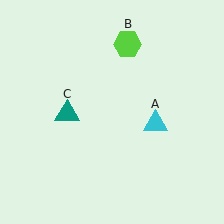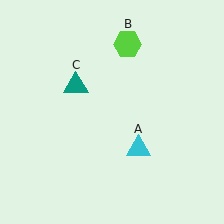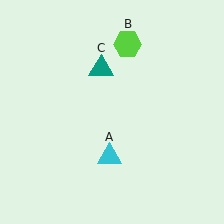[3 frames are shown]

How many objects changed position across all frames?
2 objects changed position: cyan triangle (object A), teal triangle (object C).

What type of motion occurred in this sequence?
The cyan triangle (object A), teal triangle (object C) rotated clockwise around the center of the scene.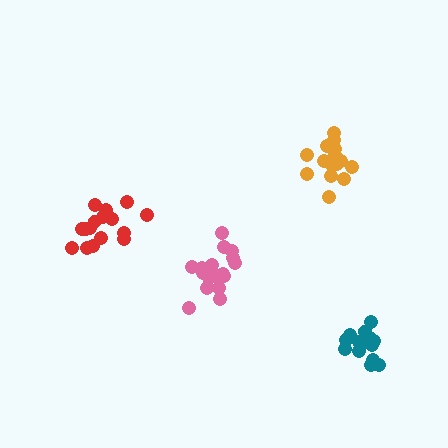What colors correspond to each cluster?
The clusters are colored: orange, teal, pink, red.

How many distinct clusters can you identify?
There are 4 distinct clusters.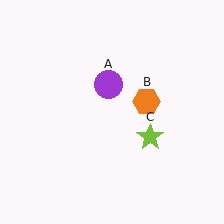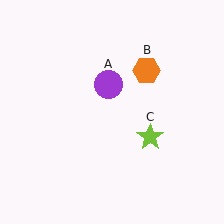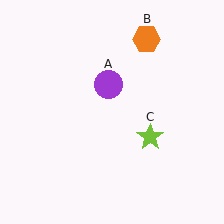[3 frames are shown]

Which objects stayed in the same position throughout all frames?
Purple circle (object A) and lime star (object C) remained stationary.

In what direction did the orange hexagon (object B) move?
The orange hexagon (object B) moved up.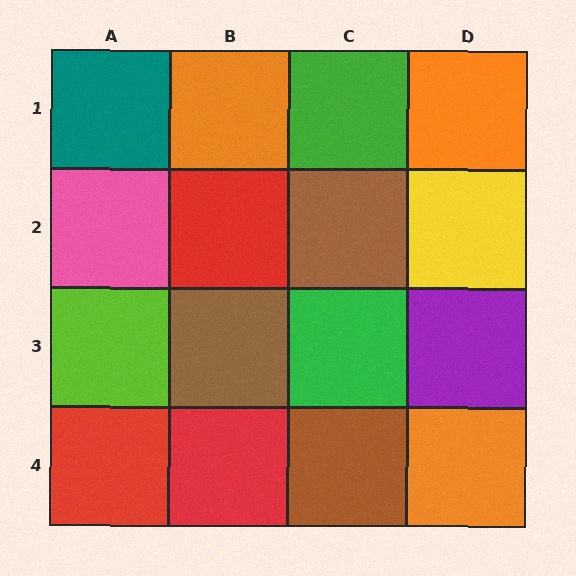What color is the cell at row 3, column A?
Lime.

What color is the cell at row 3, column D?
Purple.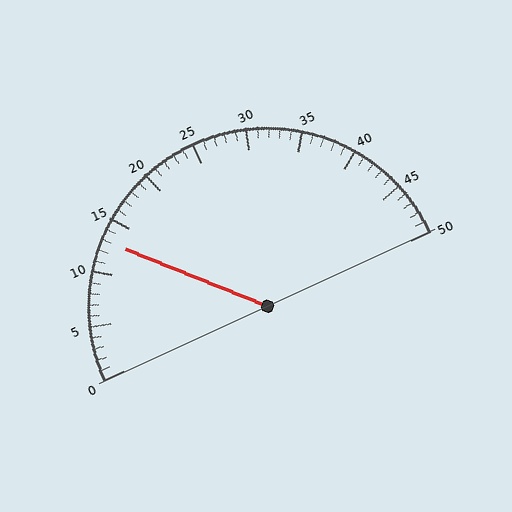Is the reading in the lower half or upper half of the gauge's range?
The reading is in the lower half of the range (0 to 50).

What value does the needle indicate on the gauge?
The needle indicates approximately 13.